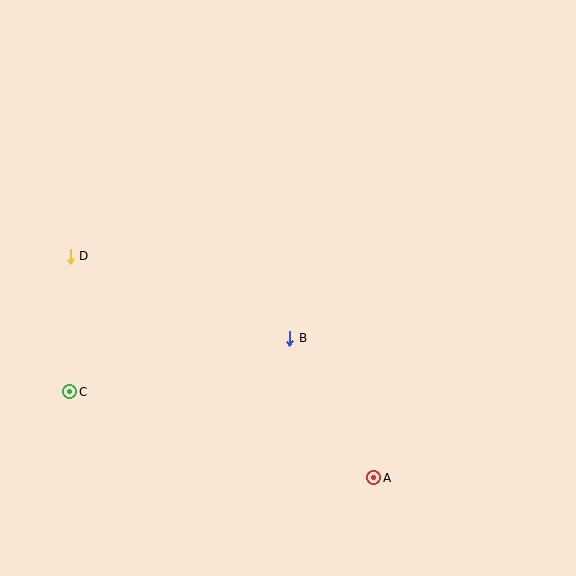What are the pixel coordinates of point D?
Point D is at (70, 256).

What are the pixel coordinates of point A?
Point A is at (374, 478).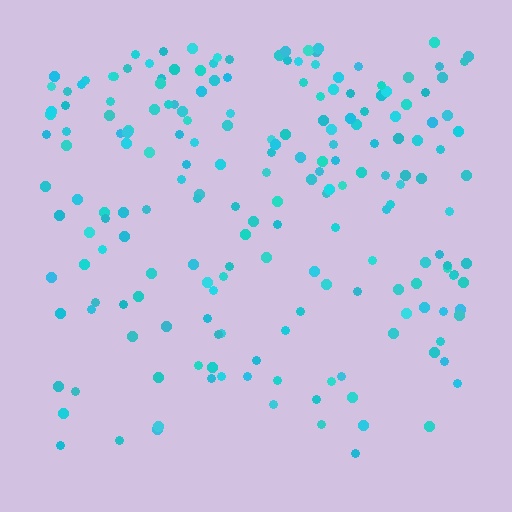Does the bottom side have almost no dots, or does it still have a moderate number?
Still a moderate number, just noticeably fewer than the top.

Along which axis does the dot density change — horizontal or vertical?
Vertical.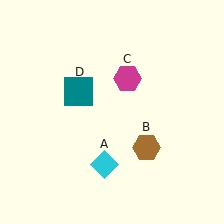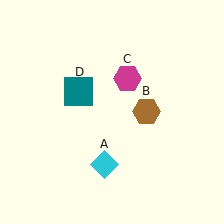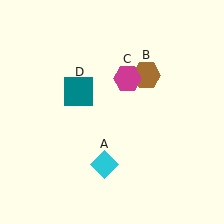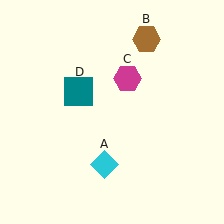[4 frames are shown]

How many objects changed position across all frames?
1 object changed position: brown hexagon (object B).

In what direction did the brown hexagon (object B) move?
The brown hexagon (object B) moved up.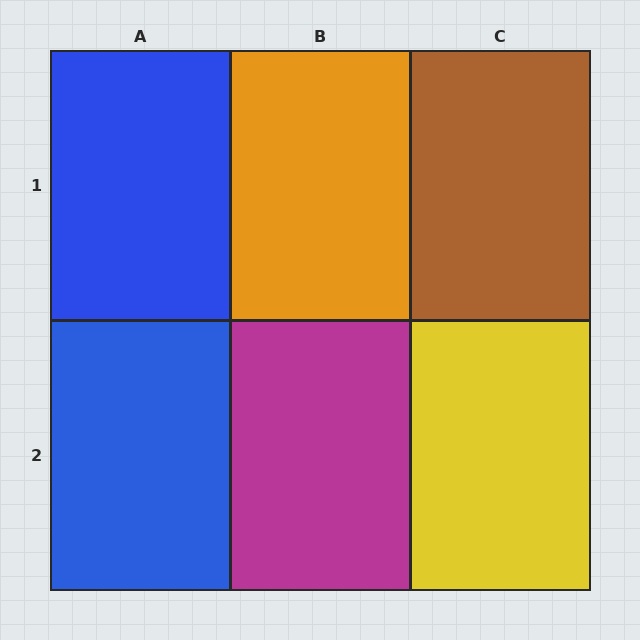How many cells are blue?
2 cells are blue.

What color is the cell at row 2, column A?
Blue.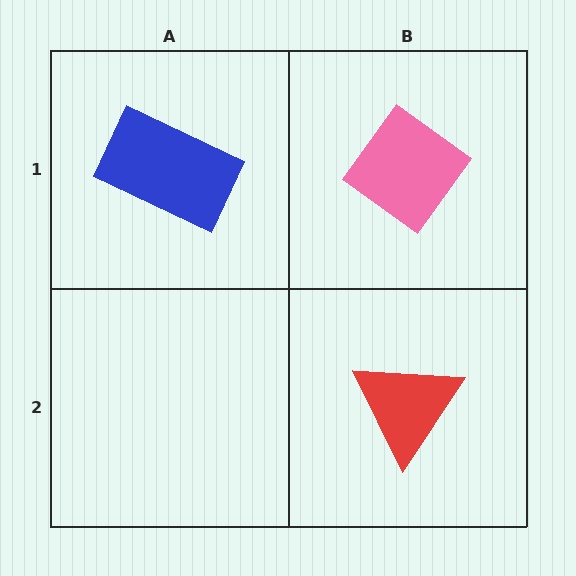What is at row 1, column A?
A blue rectangle.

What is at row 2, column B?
A red triangle.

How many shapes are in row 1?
2 shapes.